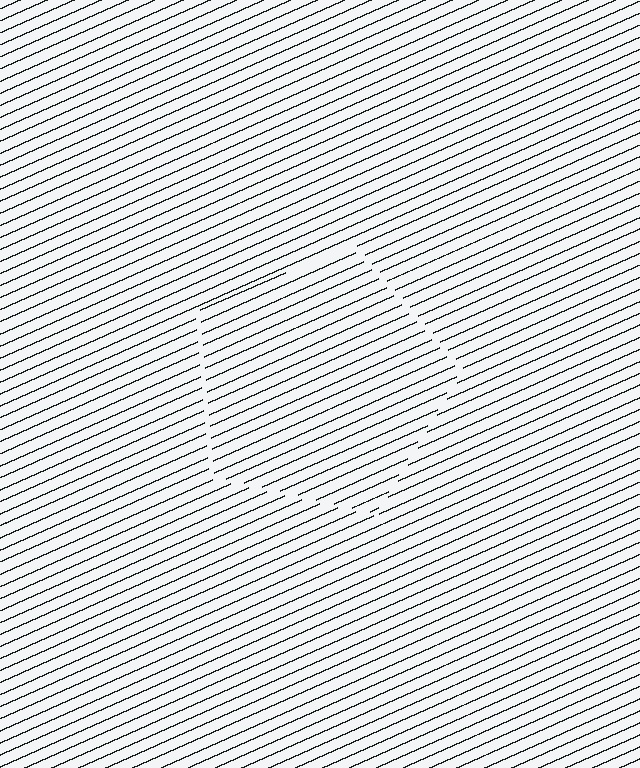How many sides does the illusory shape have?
5 sides — the line-ends trace a pentagon.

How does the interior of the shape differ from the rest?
The interior of the shape contains the same grating, shifted by half a period — the contour is defined by the phase discontinuity where line-ends from the inner and outer gratings abut.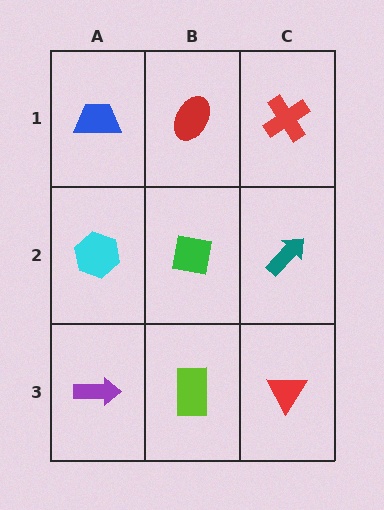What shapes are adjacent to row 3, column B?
A green square (row 2, column B), a purple arrow (row 3, column A), a red triangle (row 3, column C).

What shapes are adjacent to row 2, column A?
A blue trapezoid (row 1, column A), a purple arrow (row 3, column A), a green square (row 2, column B).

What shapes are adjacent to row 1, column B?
A green square (row 2, column B), a blue trapezoid (row 1, column A), a red cross (row 1, column C).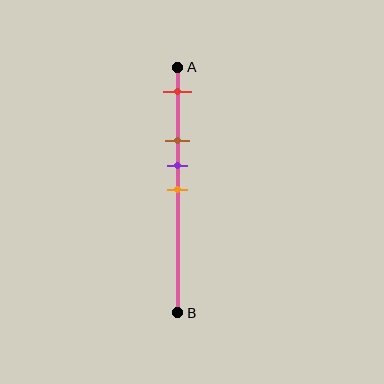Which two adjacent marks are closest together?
The purple and orange marks are the closest adjacent pair.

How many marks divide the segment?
There are 4 marks dividing the segment.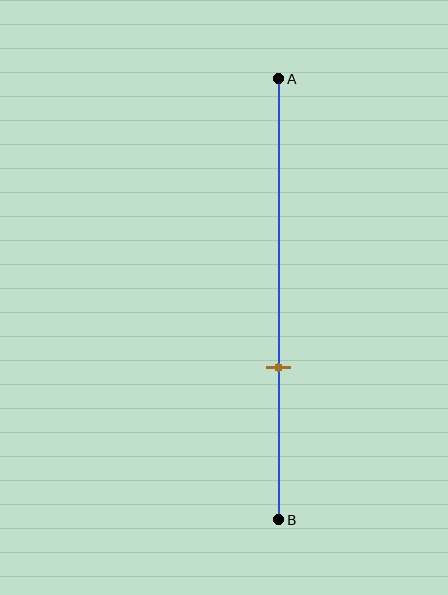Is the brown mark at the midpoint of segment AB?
No, the mark is at about 65% from A, not at the 50% midpoint.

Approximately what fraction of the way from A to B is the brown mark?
The brown mark is approximately 65% of the way from A to B.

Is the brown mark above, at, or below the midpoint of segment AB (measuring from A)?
The brown mark is below the midpoint of segment AB.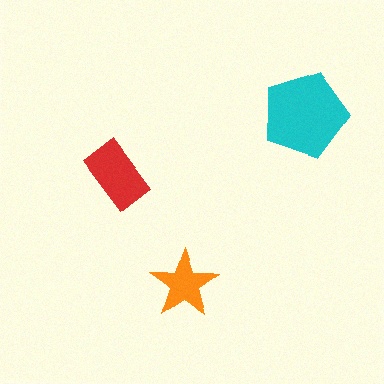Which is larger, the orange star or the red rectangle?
The red rectangle.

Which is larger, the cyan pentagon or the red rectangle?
The cyan pentagon.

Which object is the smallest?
The orange star.